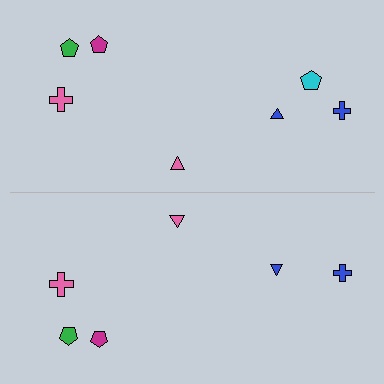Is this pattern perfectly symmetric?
No, the pattern is not perfectly symmetric. A cyan pentagon is missing from the bottom side.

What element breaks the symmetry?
A cyan pentagon is missing from the bottom side.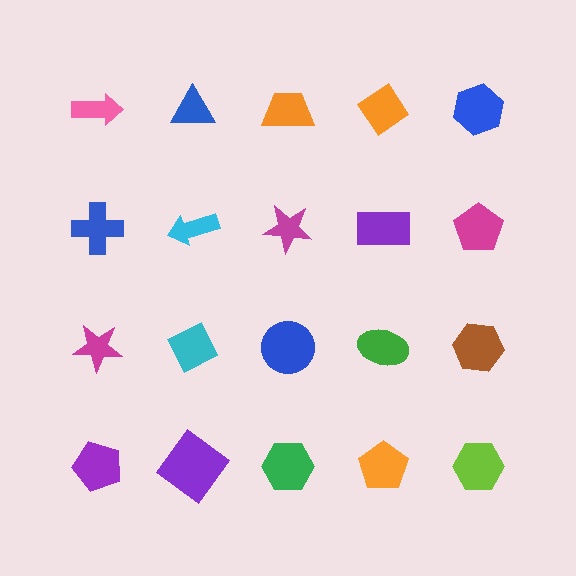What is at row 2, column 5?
A magenta pentagon.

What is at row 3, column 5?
A brown hexagon.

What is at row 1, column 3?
An orange trapezoid.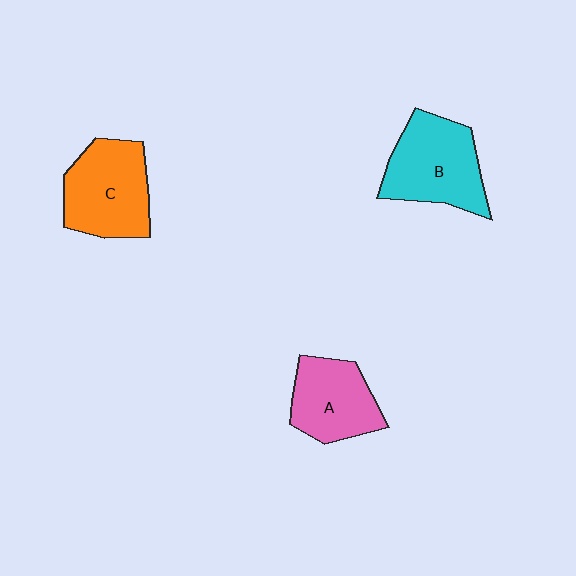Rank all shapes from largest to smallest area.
From largest to smallest: B (cyan), C (orange), A (pink).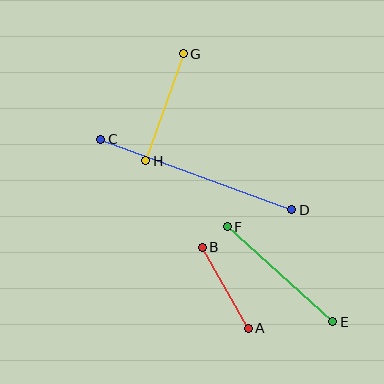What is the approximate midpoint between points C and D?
The midpoint is at approximately (196, 175) pixels.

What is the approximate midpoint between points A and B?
The midpoint is at approximately (225, 288) pixels.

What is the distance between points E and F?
The distance is approximately 142 pixels.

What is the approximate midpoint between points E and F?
The midpoint is at approximately (280, 274) pixels.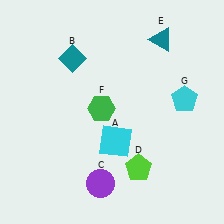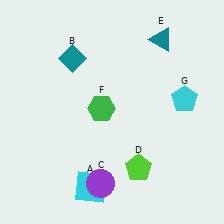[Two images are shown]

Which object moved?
The cyan square (A) moved down.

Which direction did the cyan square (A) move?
The cyan square (A) moved down.